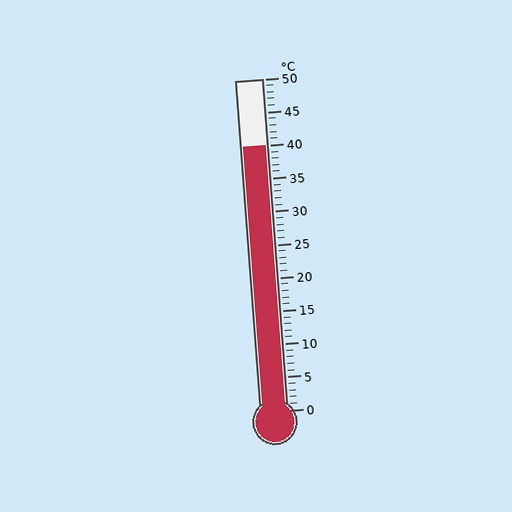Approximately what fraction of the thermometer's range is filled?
The thermometer is filled to approximately 80% of its range.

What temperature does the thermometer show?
The thermometer shows approximately 40°C.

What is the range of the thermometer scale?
The thermometer scale ranges from 0°C to 50°C.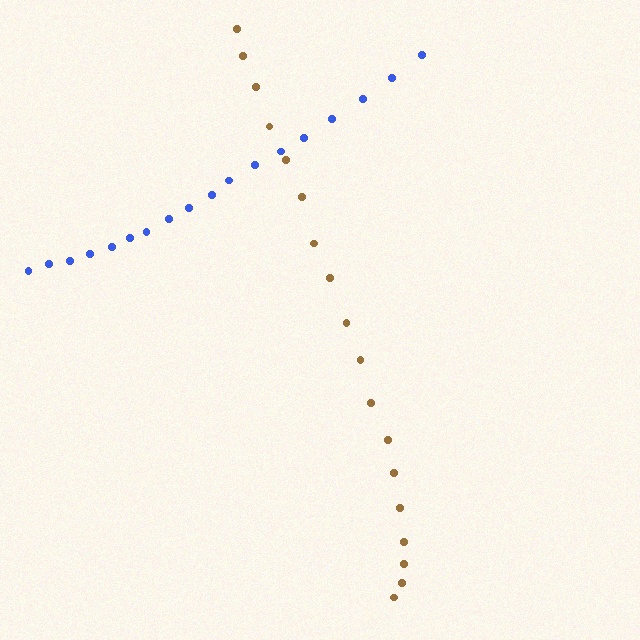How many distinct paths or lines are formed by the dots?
There are 2 distinct paths.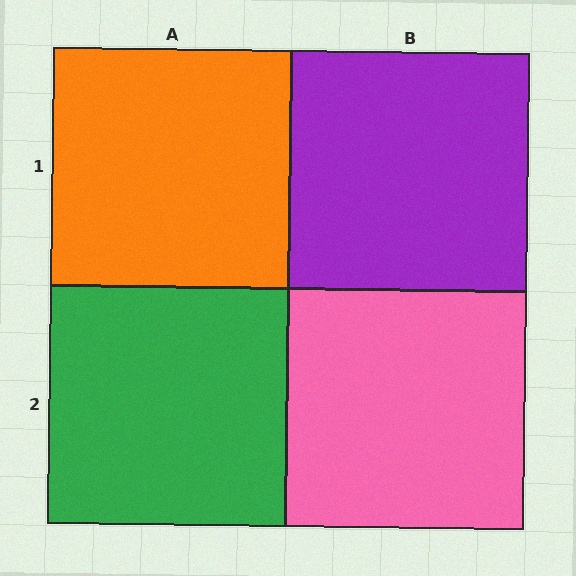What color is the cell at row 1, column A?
Orange.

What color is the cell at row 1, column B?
Purple.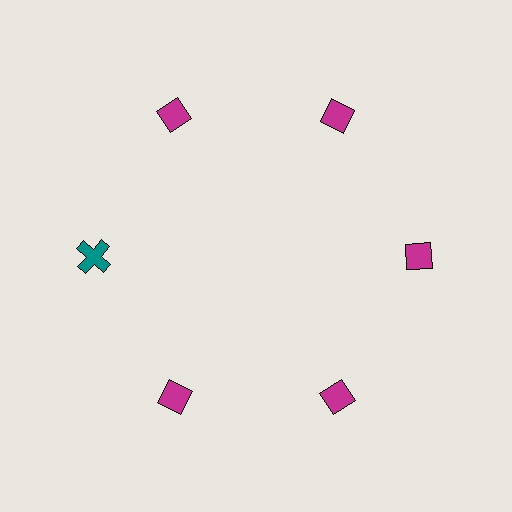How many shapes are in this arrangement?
There are 6 shapes arranged in a ring pattern.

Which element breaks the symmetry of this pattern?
The teal cross at roughly the 9 o'clock position breaks the symmetry. All other shapes are magenta diamonds.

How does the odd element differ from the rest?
It differs in both color (teal instead of magenta) and shape (cross instead of diamond).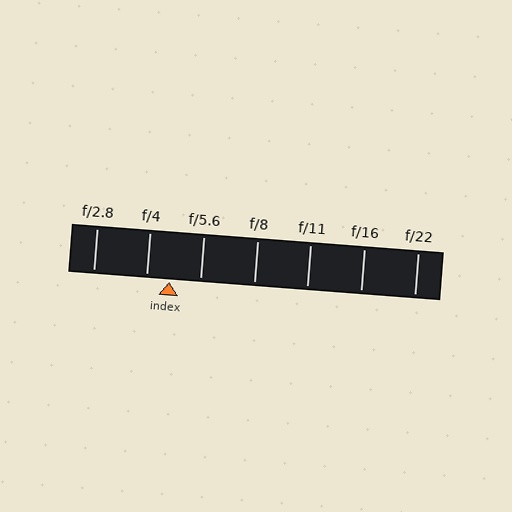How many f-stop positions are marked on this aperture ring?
There are 7 f-stop positions marked.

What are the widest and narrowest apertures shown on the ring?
The widest aperture shown is f/2.8 and the narrowest is f/22.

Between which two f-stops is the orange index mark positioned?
The index mark is between f/4 and f/5.6.